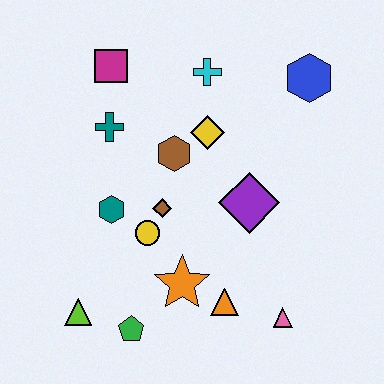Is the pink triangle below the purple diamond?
Yes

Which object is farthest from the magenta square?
The pink triangle is farthest from the magenta square.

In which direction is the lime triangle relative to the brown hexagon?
The lime triangle is below the brown hexagon.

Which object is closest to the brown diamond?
The yellow circle is closest to the brown diamond.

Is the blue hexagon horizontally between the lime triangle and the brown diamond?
No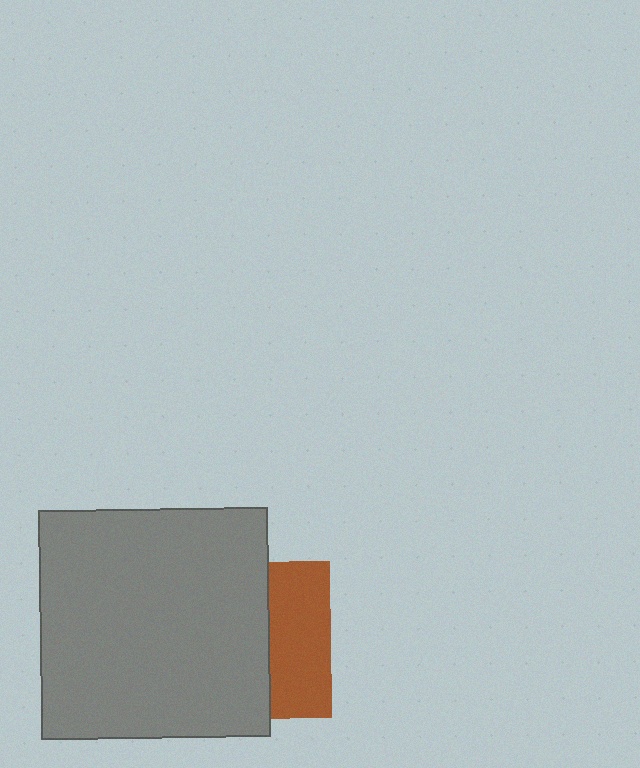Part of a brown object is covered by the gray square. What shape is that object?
It is a square.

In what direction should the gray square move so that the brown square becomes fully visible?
The gray square should move left. That is the shortest direction to clear the overlap and leave the brown square fully visible.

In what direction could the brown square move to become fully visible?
The brown square could move right. That would shift it out from behind the gray square entirely.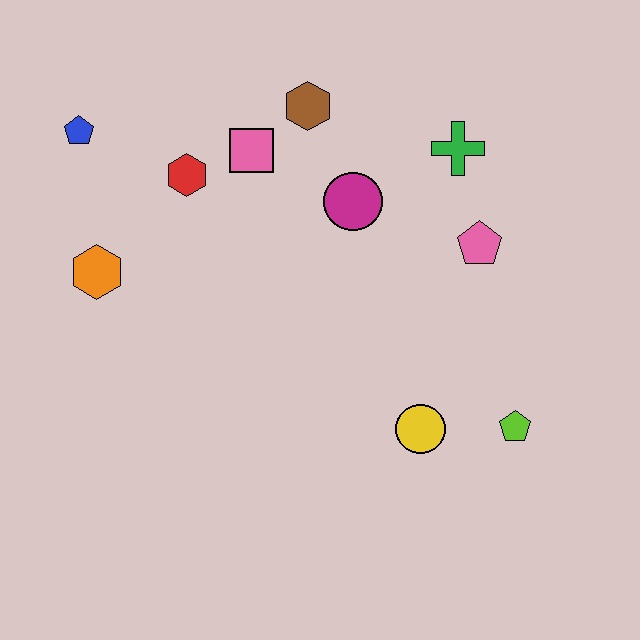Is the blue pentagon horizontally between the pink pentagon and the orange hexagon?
No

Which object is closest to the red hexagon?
The pink square is closest to the red hexagon.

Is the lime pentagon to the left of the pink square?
No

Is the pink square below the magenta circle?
No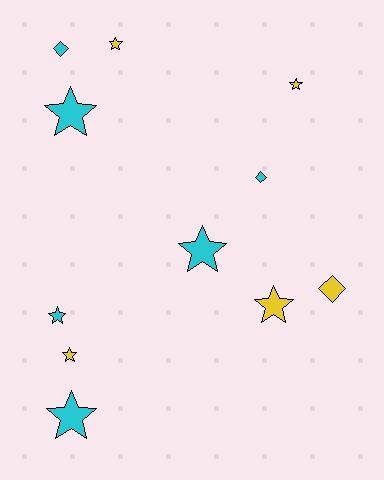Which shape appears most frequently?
Star, with 8 objects.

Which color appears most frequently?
Cyan, with 6 objects.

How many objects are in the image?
There are 11 objects.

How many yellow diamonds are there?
There is 1 yellow diamond.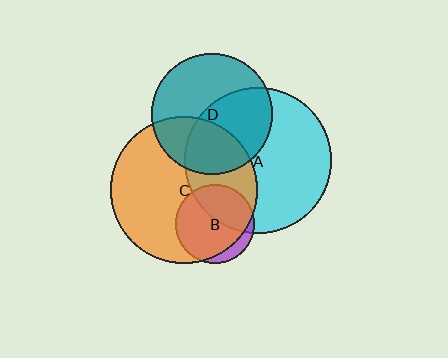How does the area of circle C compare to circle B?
Approximately 3.5 times.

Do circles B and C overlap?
Yes.